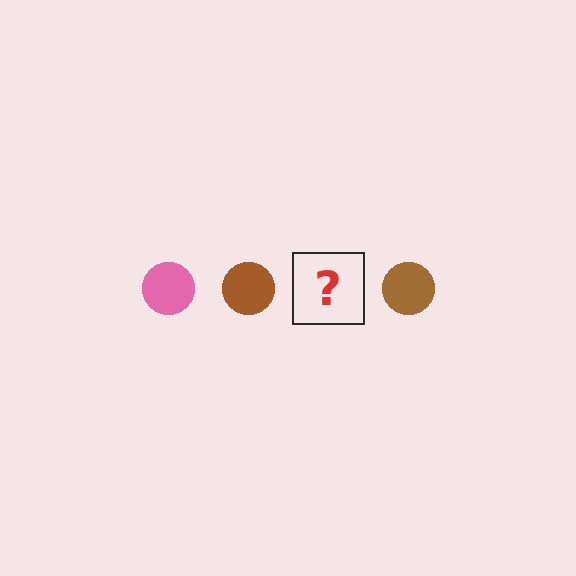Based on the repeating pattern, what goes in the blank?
The blank should be a pink circle.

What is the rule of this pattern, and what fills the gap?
The rule is that the pattern cycles through pink, brown circles. The gap should be filled with a pink circle.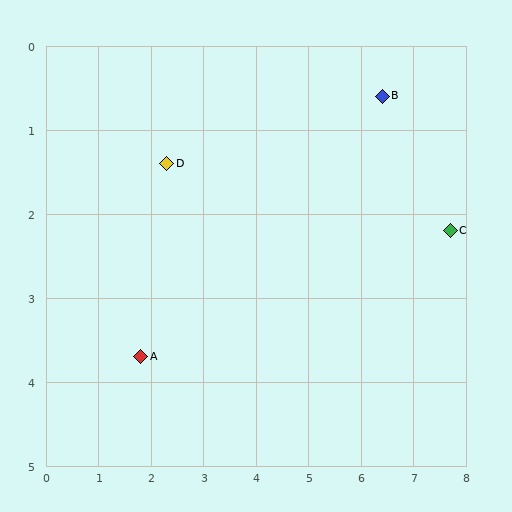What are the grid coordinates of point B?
Point B is at approximately (6.4, 0.6).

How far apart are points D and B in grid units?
Points D and B are about 4.2 grid units apart.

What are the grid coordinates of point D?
Point D is at approximately (2.3, 1.4).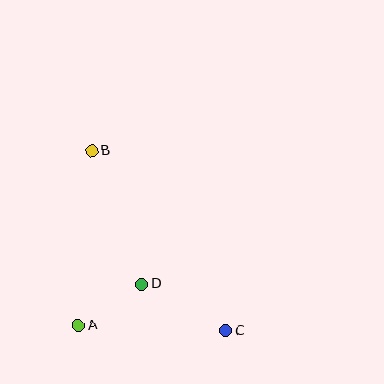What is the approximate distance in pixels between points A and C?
The distance between A and C is approximately 147 pixels.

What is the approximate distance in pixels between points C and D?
The distance between C and D is approximately 96 pixels.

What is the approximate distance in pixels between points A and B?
The distance between A and B is approximately 175 pixels.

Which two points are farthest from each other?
Points B and C are farthest from each other.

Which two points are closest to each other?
Points A and D are closest to each other.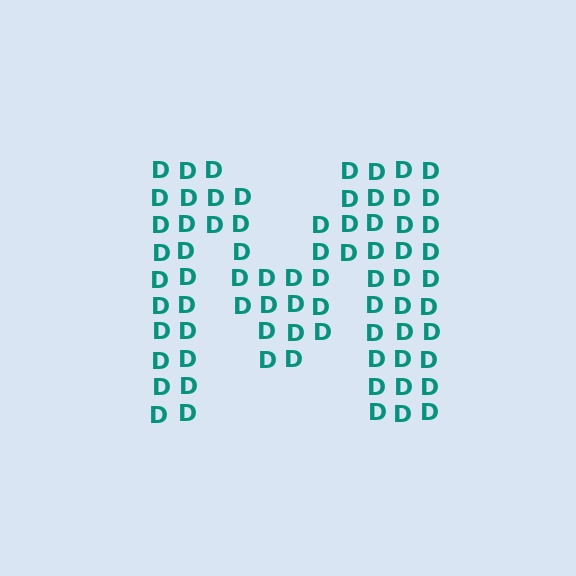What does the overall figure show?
The overall figure shows the letter M.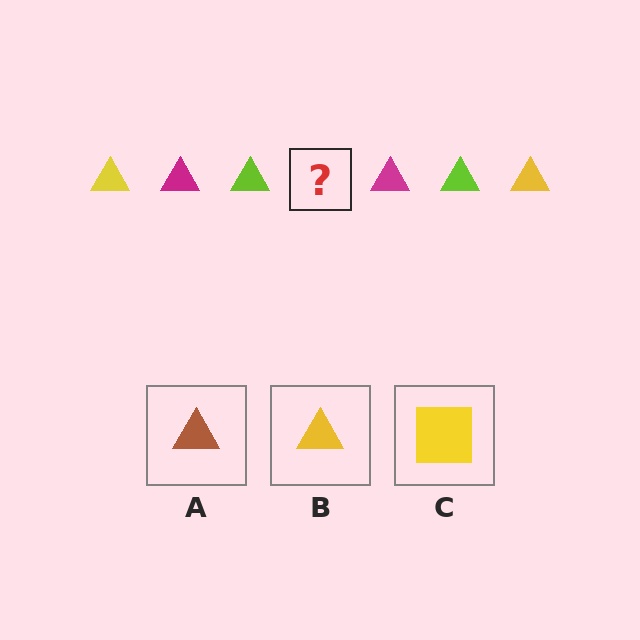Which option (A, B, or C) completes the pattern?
B.